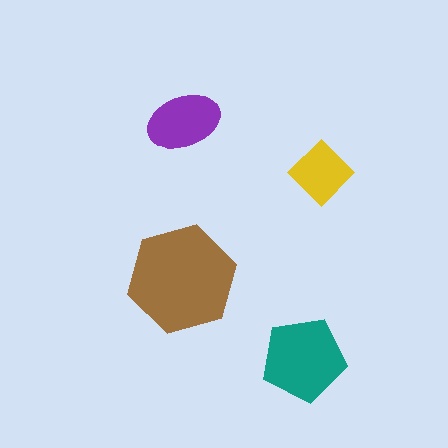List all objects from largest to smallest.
The brown hexagon, the teal pentagon, the purple ellipse, the yellow diamond.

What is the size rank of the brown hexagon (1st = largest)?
1st.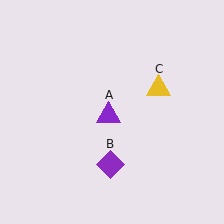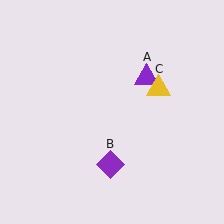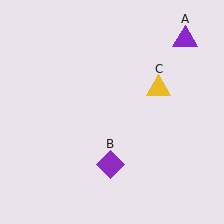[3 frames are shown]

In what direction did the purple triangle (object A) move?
The purple triangle (object A) moved up and to the right.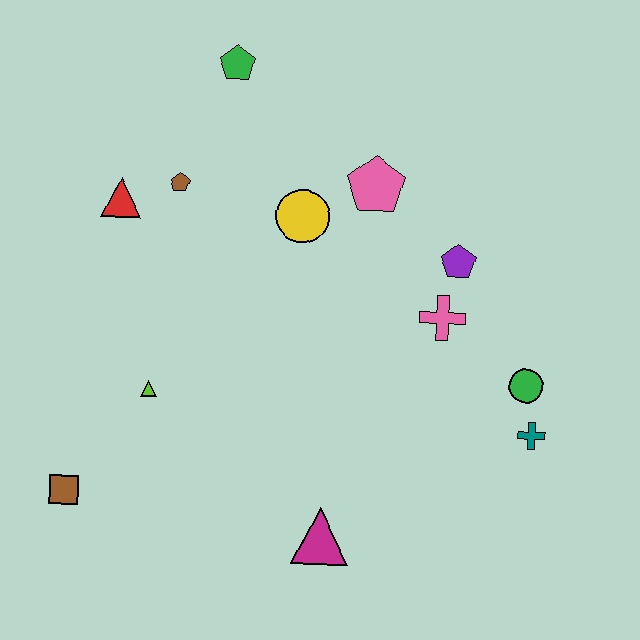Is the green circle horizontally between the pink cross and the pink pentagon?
No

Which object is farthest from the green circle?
The brown square is farthest from the green circle.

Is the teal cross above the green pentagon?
No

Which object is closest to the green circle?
The teal cross is closest to the green circle.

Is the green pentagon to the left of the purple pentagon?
Yes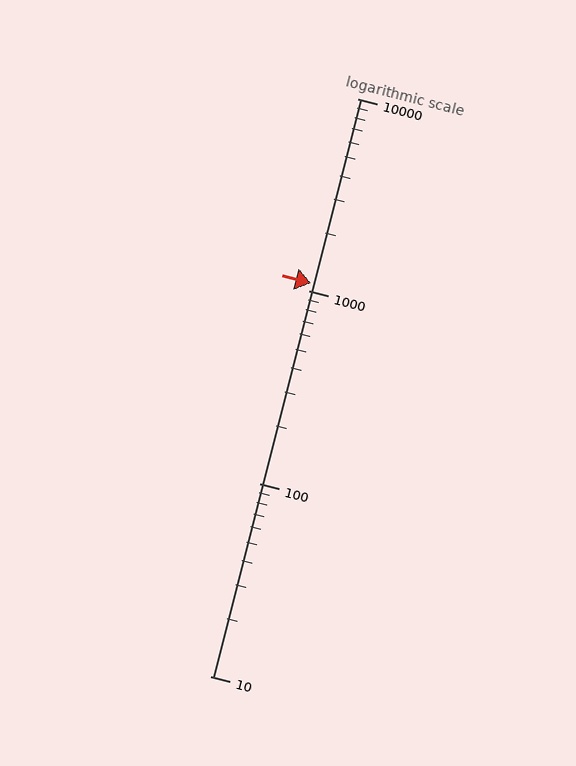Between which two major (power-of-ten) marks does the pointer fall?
The pointer is between 1000 and 10000.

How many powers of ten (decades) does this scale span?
The scale spans 3 decades, from 10 to 10000.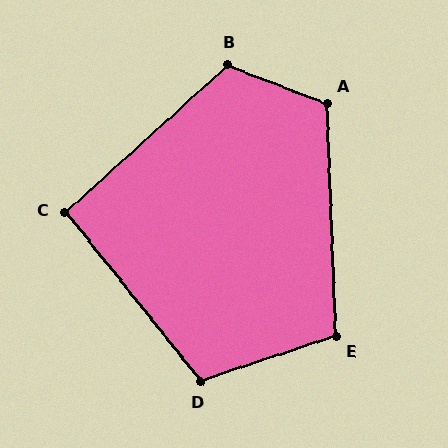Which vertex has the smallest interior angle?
C, at approximately 94 degrees.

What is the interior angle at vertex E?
Approximately 106 degrees (obtuse).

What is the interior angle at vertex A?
Approximately 113 degrees (obtuse).